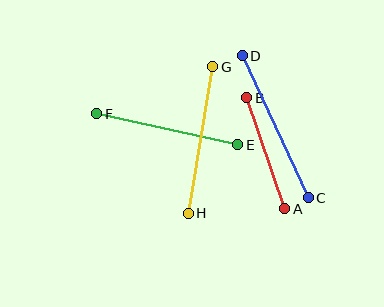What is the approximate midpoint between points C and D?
The midpoint is at approximately (275, 127) pixels.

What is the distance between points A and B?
The distance is approximately 118 pixels.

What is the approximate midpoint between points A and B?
The midpoint is at approximately (266, 153) pixels.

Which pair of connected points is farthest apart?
Points C and D are farthest apart.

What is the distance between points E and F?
The distance is approximately 144 pixels.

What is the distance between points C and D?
The distance is approximately 157 pixels.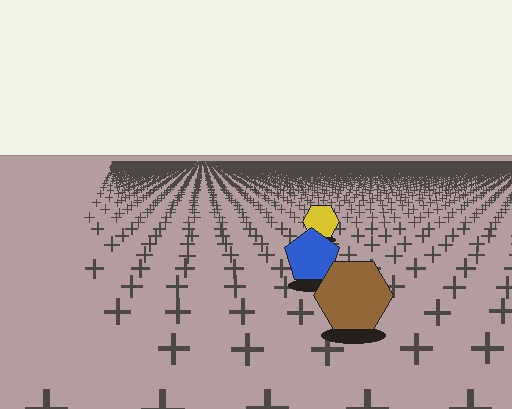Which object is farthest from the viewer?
The yellow hexagon is farthest from the viewer. It appears smaller and the ground texture around it is denser.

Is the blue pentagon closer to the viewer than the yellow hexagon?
Yes. The blue pentagon is closer — you can tell from the texture gradient: the ground texture is coarser near it.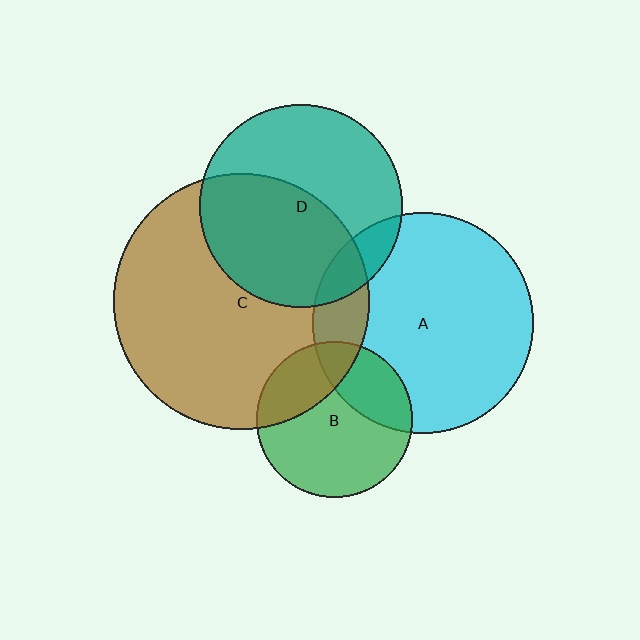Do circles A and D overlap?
Yes.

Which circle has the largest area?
Circle C (brown).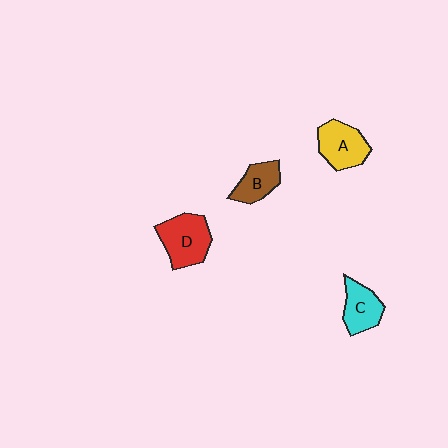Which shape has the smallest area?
Shape B (brown).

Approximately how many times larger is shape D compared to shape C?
Approximately 1.3 times.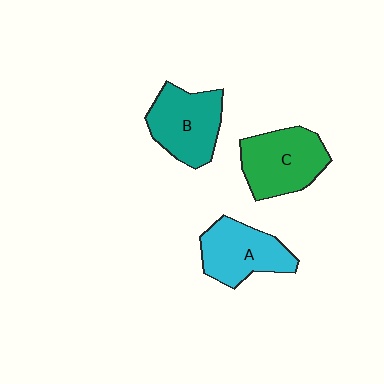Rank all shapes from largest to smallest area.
From largest to smallest: C (green), B (teal), A (cyan).